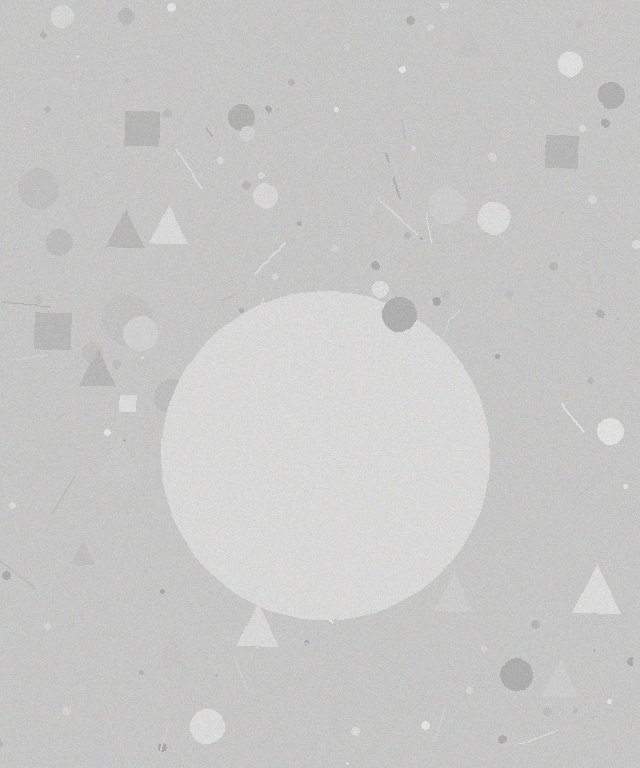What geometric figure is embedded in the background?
A circle is embedded in the background.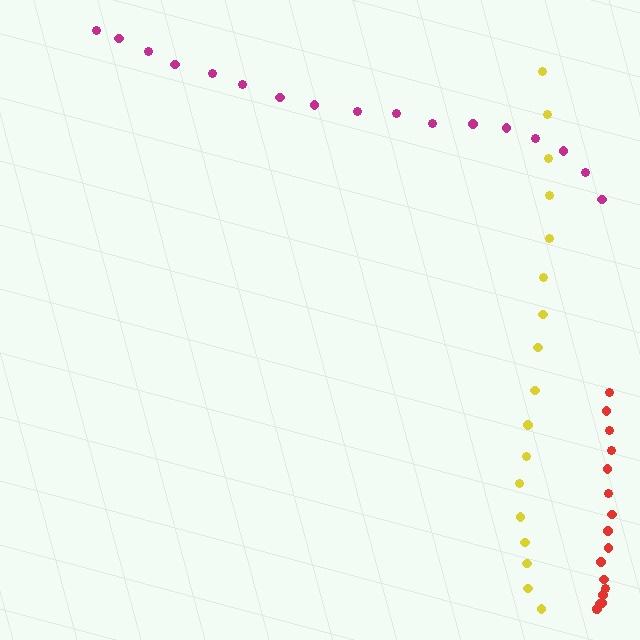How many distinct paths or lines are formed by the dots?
There are 3 distinct paths.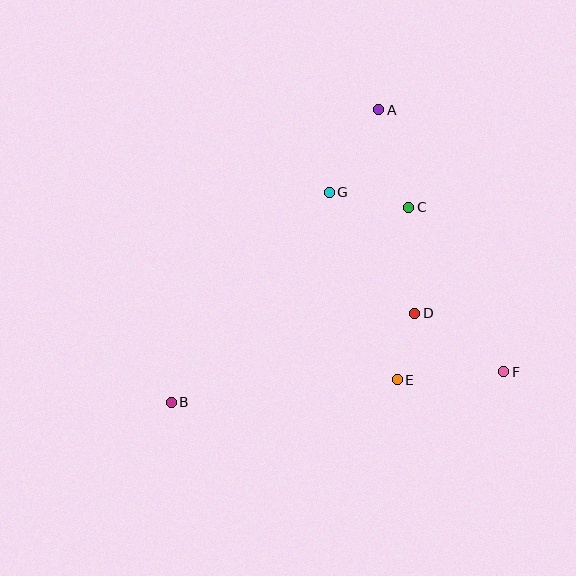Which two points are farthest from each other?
Points A and B are farthest from each other.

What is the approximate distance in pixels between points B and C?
The distance between B and C is approximately 307 pixels.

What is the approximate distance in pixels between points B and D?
The distance between B and D is approximately 259 pixels.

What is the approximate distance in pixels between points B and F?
The distance between B and F is approximately 334 pixels.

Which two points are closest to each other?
Points D and E are closest to each other.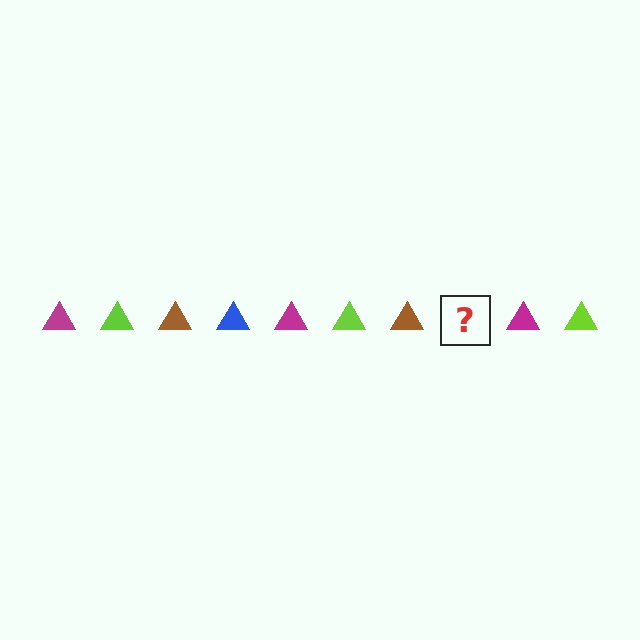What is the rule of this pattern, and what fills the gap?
The rule is that the pattern cycles through magenta, lime, brown, blue triangles. The gap should be filled with a blue triangle.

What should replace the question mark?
The question mark should be replaced with a blue triangle.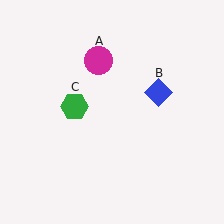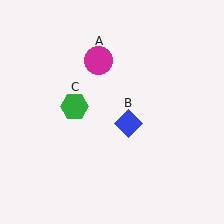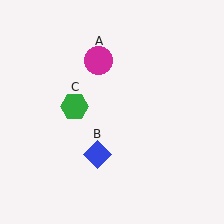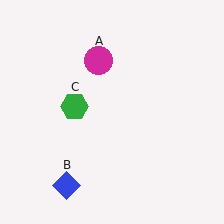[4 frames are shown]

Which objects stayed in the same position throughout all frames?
Magenta circle (object A) and green hexagon (object C) remained stationary.